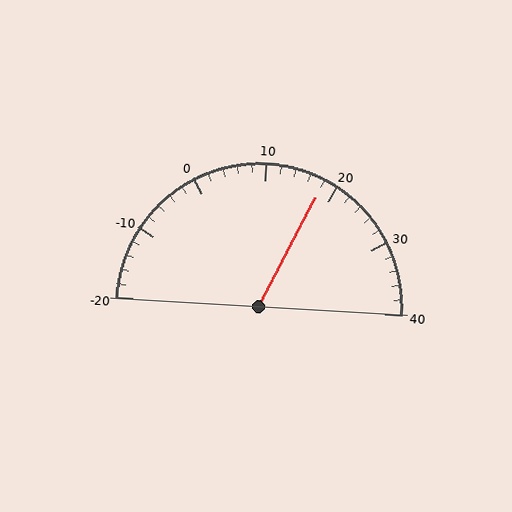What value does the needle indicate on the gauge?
The needle indicates approximately 18.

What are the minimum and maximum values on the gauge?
The gauge ranges from -20 to 40.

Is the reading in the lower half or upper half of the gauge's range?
The reading is in the upper half of the range (-20 to 40).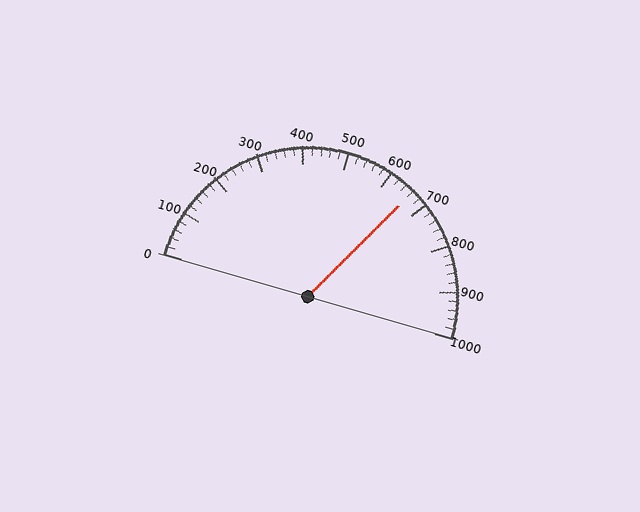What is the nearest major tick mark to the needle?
The nearest major tick mark is 700.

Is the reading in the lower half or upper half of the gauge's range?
The reading is in the upper half of the range (0 to 1000).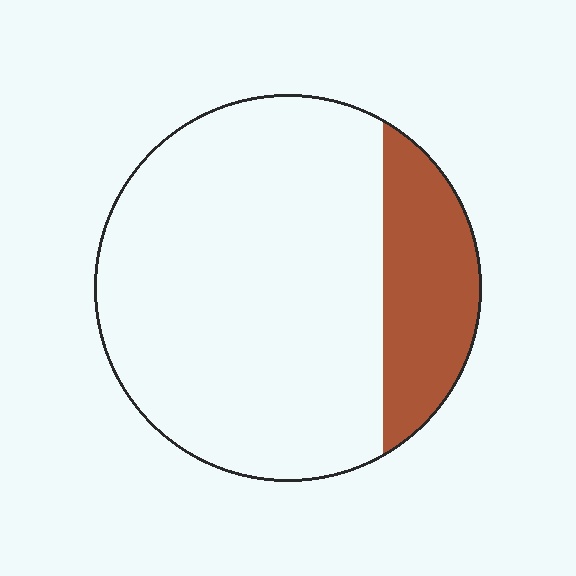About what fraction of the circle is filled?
About one fifth (1/5).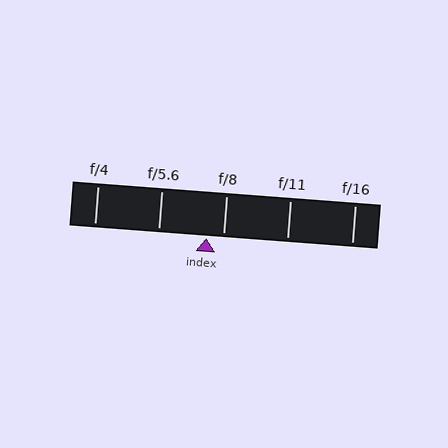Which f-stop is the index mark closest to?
The index mark is closest to f/8.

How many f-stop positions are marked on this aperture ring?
There are 5 f-stop positions marked.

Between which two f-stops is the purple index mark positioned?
The index mark is between f/5.6 and f/8.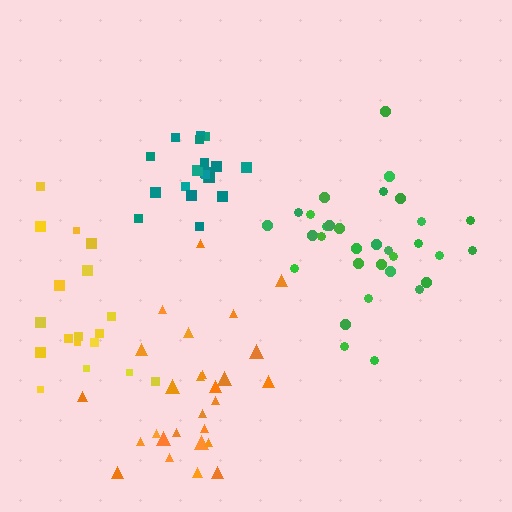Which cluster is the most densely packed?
Teal.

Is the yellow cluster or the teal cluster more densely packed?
Teal.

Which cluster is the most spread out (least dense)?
Yellow.